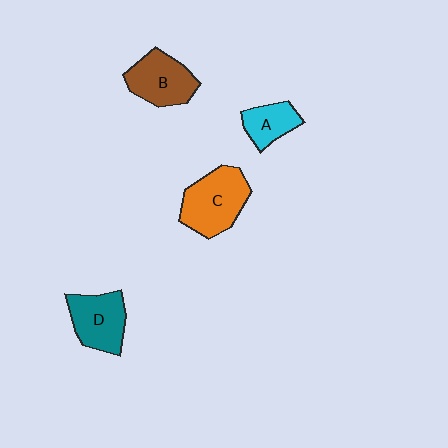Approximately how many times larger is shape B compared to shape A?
Approximately 1.5 times.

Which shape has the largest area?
Shape C (orange).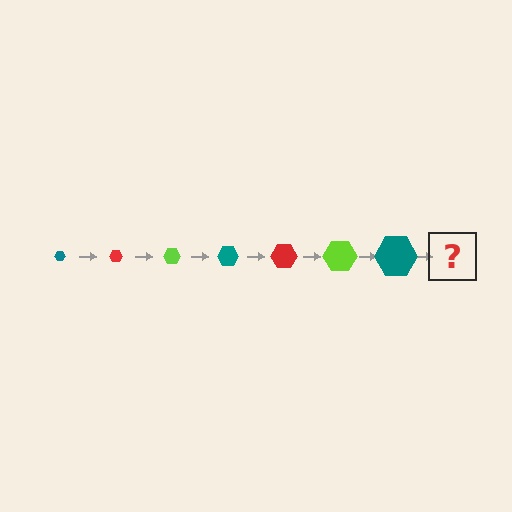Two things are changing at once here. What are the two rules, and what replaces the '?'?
The two rules are that the hexagon grows larger each step and the color cycles through teal, red, and lime. The '?' should be a red hexagon, larger than the previous one.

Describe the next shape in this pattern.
It should be a red hexagon, larger than the previous one.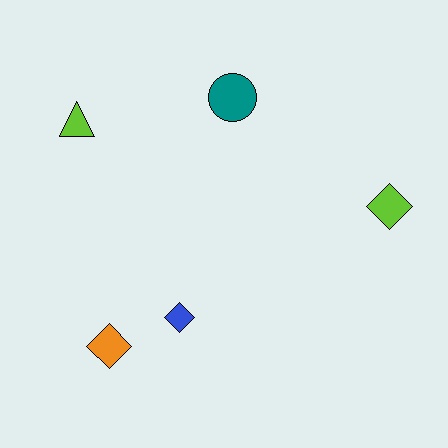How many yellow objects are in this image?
There are no yellow objects.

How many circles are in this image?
There is 1 circle.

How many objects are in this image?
There are 5 objects.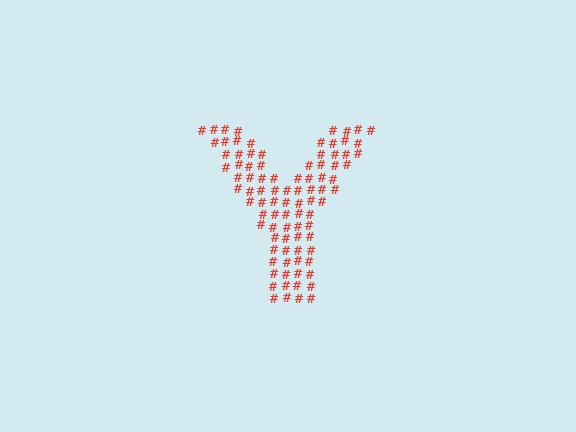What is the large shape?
The large shape is the letter Y.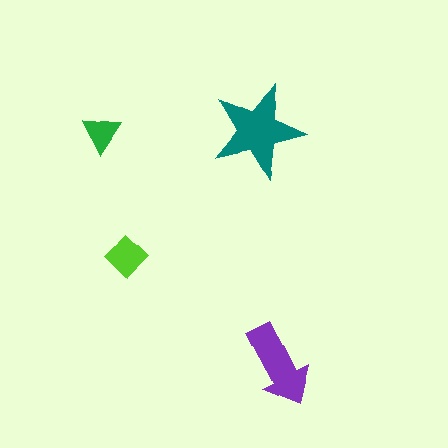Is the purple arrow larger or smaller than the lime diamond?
Larger.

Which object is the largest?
The teal star.